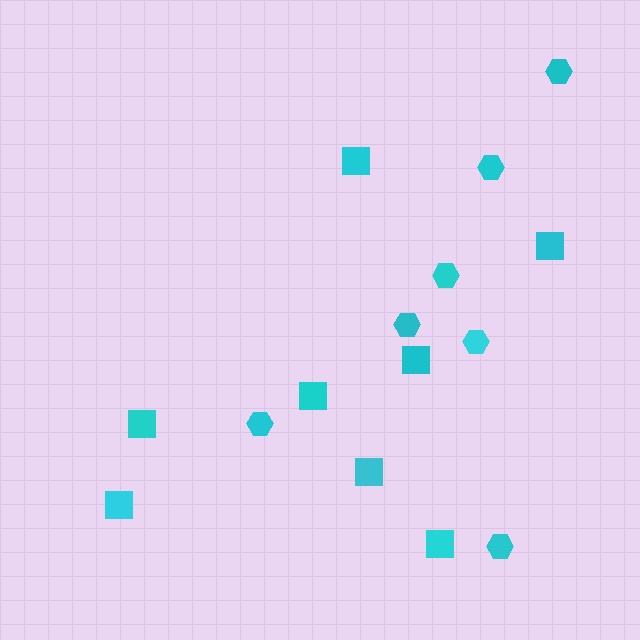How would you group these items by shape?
There are 2 groups: one group of hexagons (7) and one group of squares (8).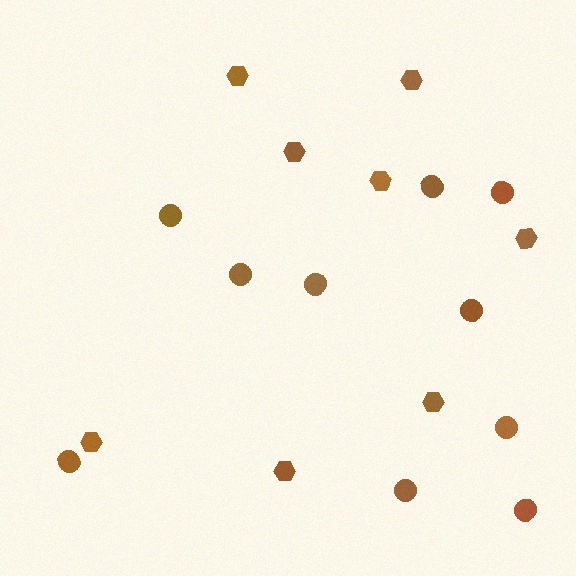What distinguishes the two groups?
There are 2 groups: one group of circles (10) and one group of hexagons (8).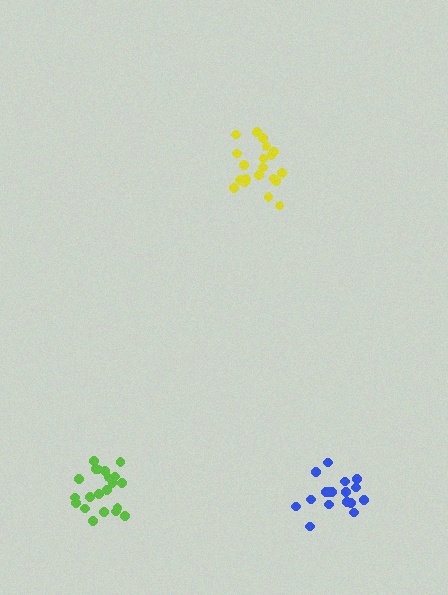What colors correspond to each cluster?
The clusters are colored: yellow, blue, lime.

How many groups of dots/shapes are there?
There are 3 groups.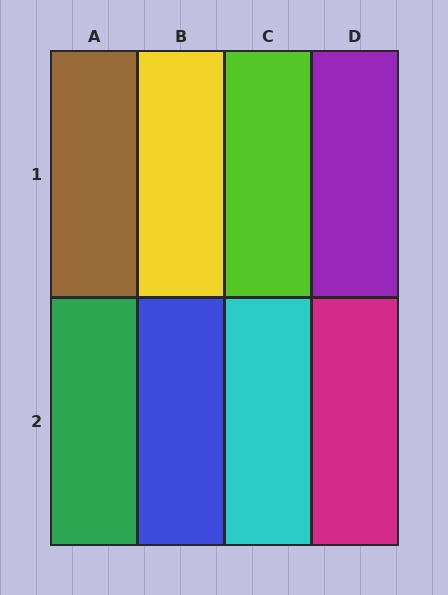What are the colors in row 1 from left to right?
Brown, yellow, lime, purple.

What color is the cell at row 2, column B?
Blue.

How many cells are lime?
1 cell is lime.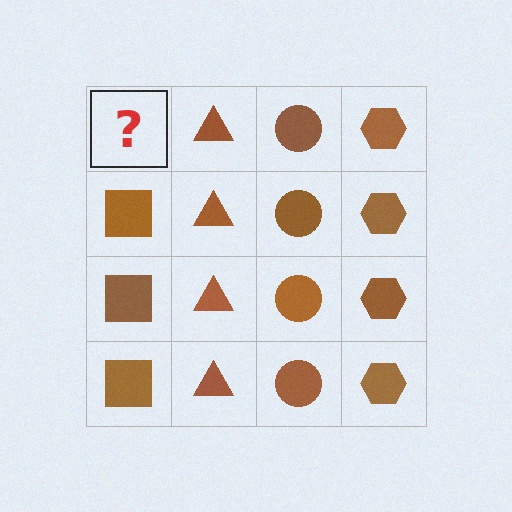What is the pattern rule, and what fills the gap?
The rule is that each column has a consistent shape. The gap should be filled with a brown square.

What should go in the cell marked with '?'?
The missing cell should contain a brown square.